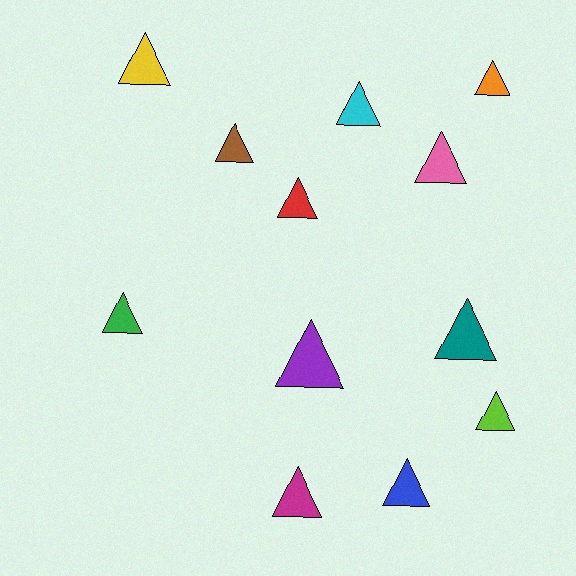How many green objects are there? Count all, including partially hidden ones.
There is 1 green object.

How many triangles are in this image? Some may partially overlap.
There are 12 triangles.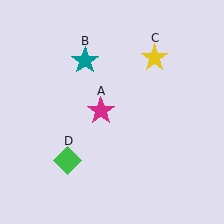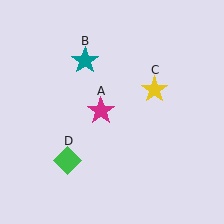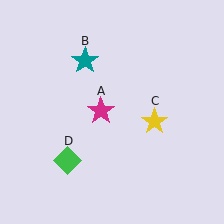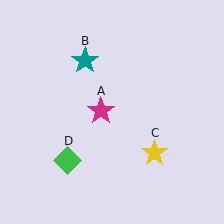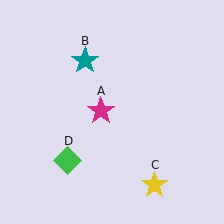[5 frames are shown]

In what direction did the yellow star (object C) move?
The yellow star (object C) moved down.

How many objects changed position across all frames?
1 object changed position: yellow star (object C).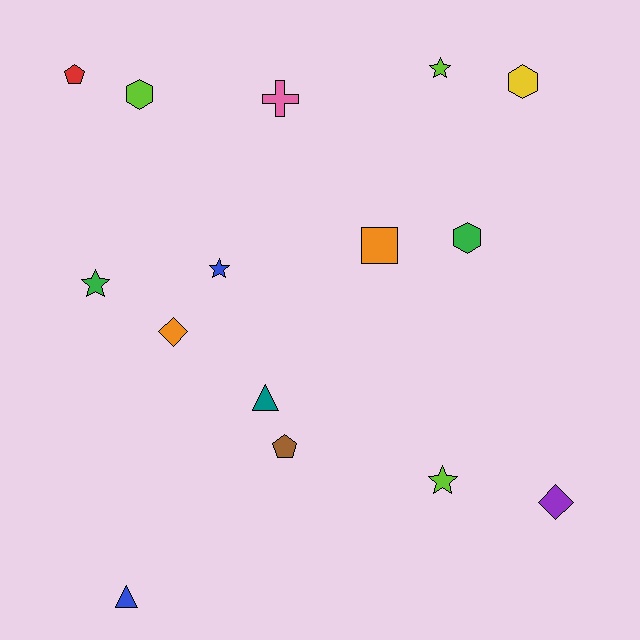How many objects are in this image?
There are 15 objects.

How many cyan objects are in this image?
There are no cyan objects.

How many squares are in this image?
There is 1 square.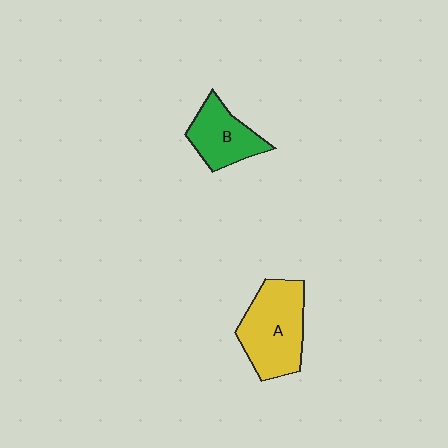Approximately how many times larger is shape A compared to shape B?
Approximately 1.5 times.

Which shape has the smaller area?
Shape B (green).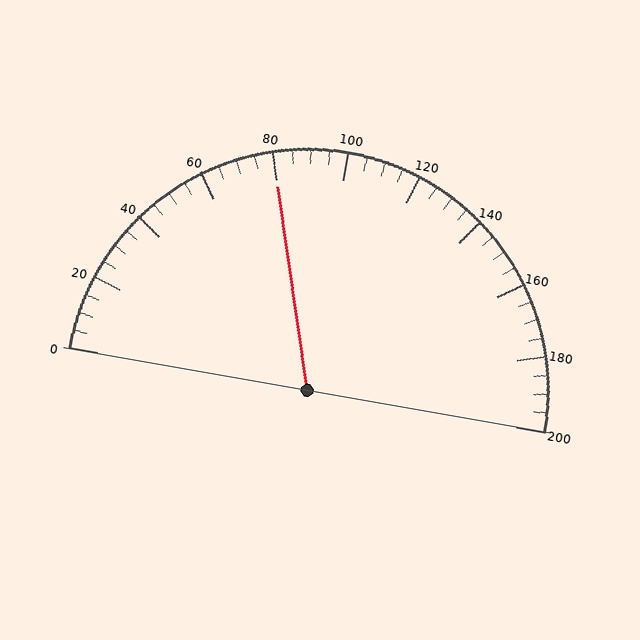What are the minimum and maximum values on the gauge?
The gauge ranges from 0 to 200.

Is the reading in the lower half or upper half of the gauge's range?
The reading is in the lower half of the range (0 to 200).